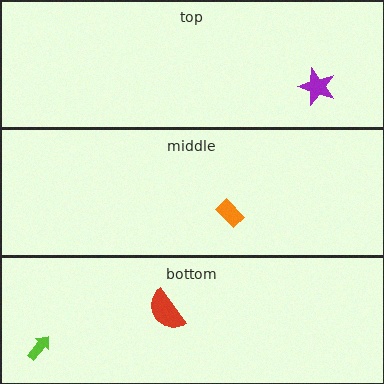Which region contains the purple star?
The top region.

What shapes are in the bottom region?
The lime arrow, the red semicircle.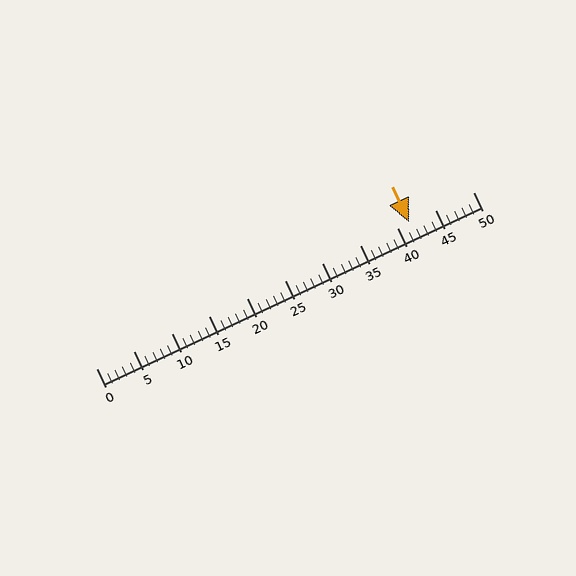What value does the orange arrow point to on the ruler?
The orange arrow points to approximately 42.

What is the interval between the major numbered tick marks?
The major tick marks are spaced 5 units apart.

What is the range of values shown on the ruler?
The ruler shows values from 0 to 50.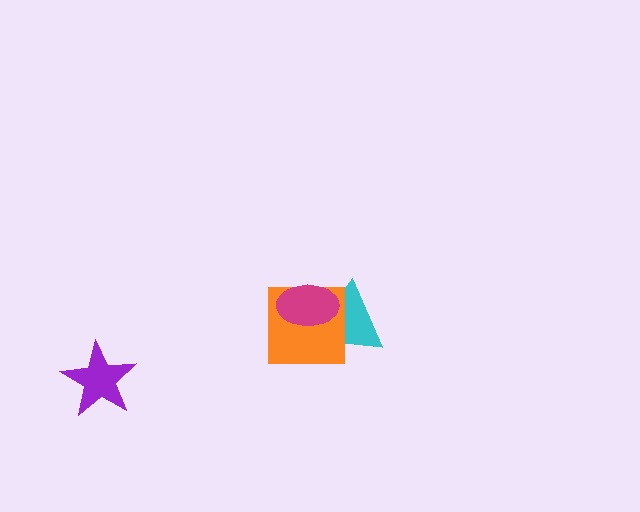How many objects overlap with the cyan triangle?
2 objects overlap with the cyan triangle.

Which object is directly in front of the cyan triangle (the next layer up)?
The orange square is directly in front of the cyan triangle.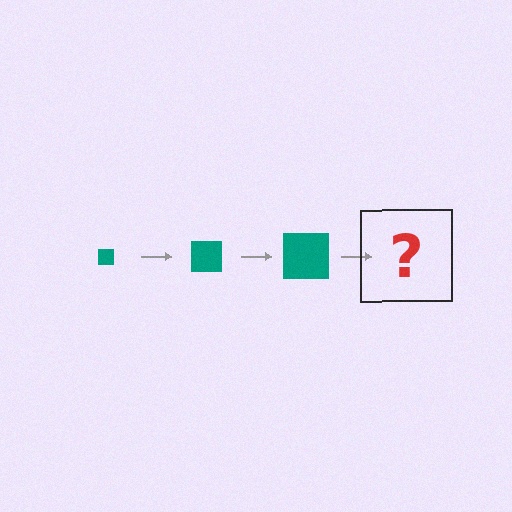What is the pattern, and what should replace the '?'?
The pattern is that the square gets progressively larger each step. The '?' should be a teal square, larger than the previous one.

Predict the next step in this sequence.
The next step is a teal square, larger than the previous one.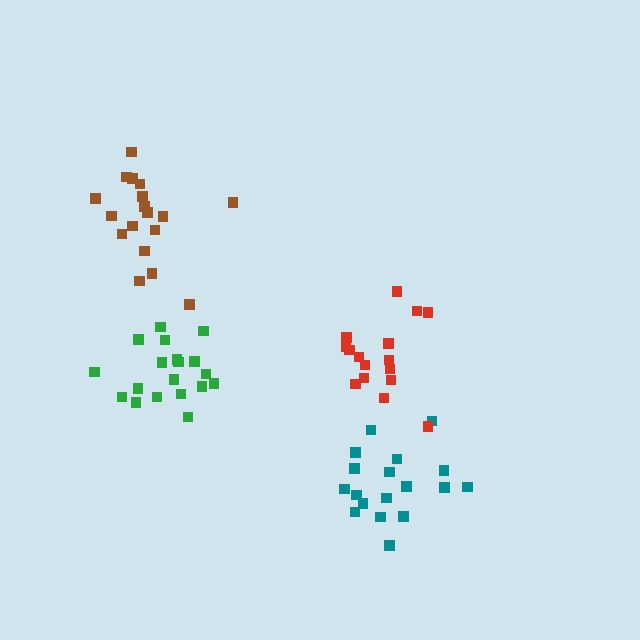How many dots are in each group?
Group 1: 18 dots, Group 2: 18 dots, Group 3: 19 dots, Group 4: 16 dots (71 total).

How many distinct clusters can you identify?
There are 4 distinct clusters.